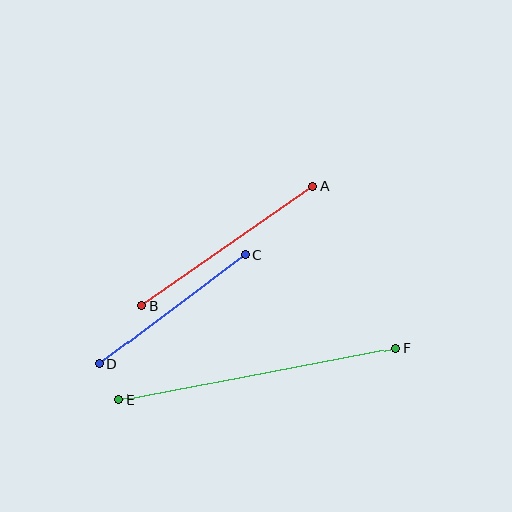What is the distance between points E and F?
The distance is approximately 281 pixels.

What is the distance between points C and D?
The distance is approximately 183 pixels.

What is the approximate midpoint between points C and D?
The midpoint is at approximately (172, 309) pixels.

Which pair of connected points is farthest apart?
Points E and F are farthest apart.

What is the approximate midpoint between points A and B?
The midpoint is at approximately (227, 246) pixels.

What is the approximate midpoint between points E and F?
The midpoint is at approximately (257, 374) pixels.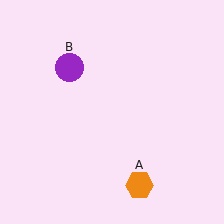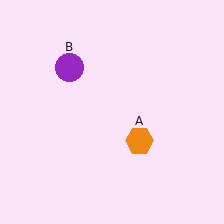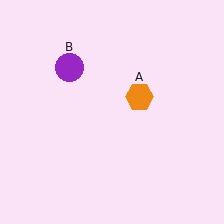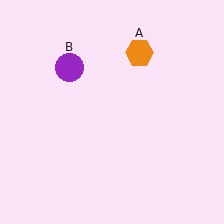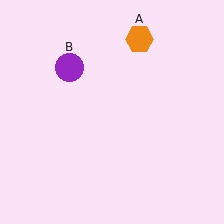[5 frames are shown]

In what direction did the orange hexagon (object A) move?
The orange hexagon (object A) moved up.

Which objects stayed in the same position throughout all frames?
Purple circle (object B) remained stationary.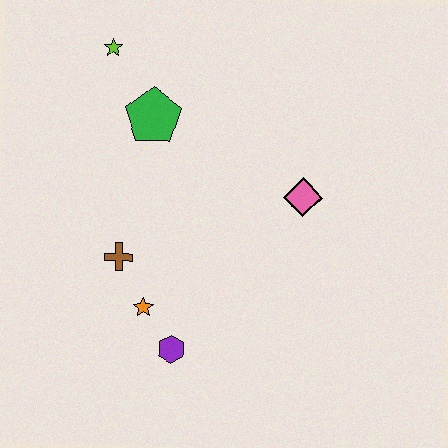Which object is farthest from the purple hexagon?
The lime star is farthest from the purple hexagon.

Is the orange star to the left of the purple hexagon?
Yes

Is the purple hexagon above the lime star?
No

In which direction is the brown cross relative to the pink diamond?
The brown cross is to the left of the pink diamond.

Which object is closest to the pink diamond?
The green pentagon is closest to the pink diamond.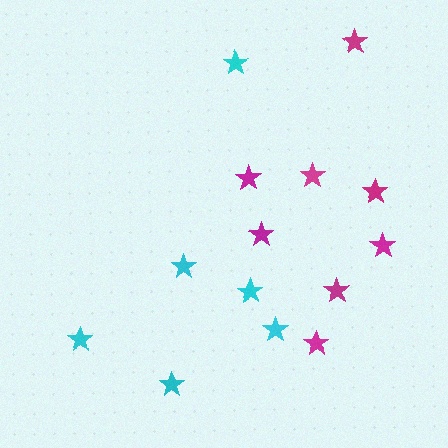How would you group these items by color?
There are 2 groups: one group of magenta stars (8) and one group of cyan stars (6).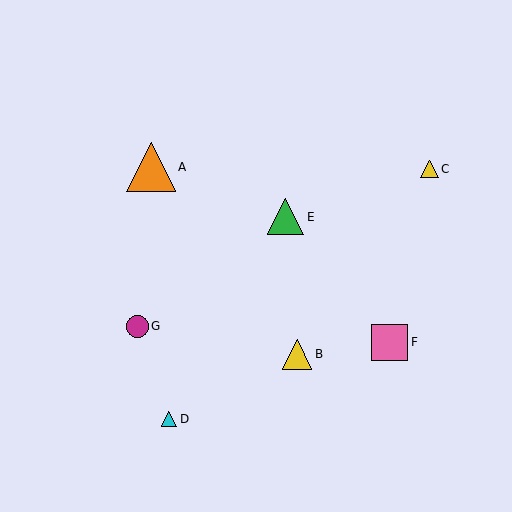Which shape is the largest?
The orange triangle (labeled A) is the largest.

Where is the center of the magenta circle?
The center of the magenta circle is at (138, 326).